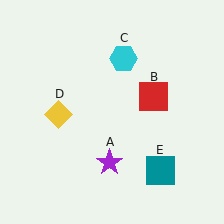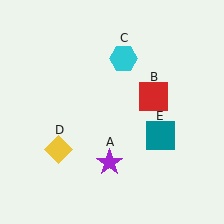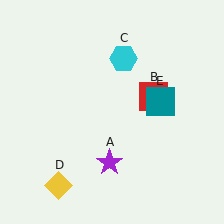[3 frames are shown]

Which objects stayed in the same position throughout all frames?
Purple star (object A) and red square (object B) and cyan hexagon (object C) remained stationary.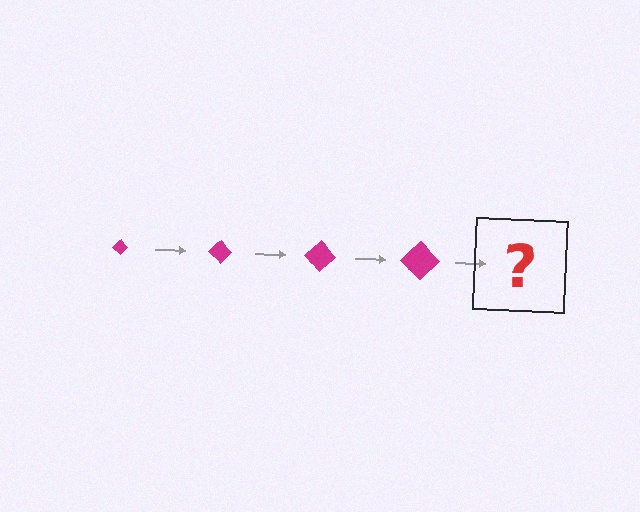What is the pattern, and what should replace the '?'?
The pattern is that the diamond gets progressively larger each step. The '?' should be a magenta diamond, larger than the previous one.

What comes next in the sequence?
The next element should be a magenta diamond, larger than the previous one.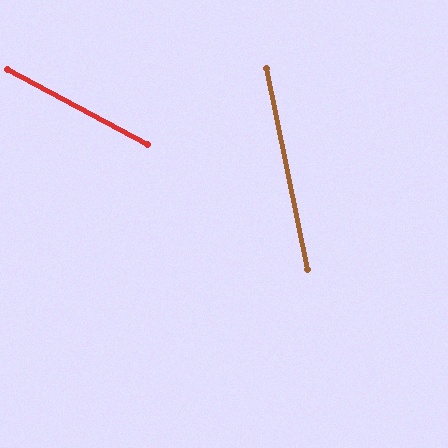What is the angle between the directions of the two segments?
Approximately 50 degrees.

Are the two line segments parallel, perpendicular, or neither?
Neither parallel nor perpendicular — they differ by about 50°.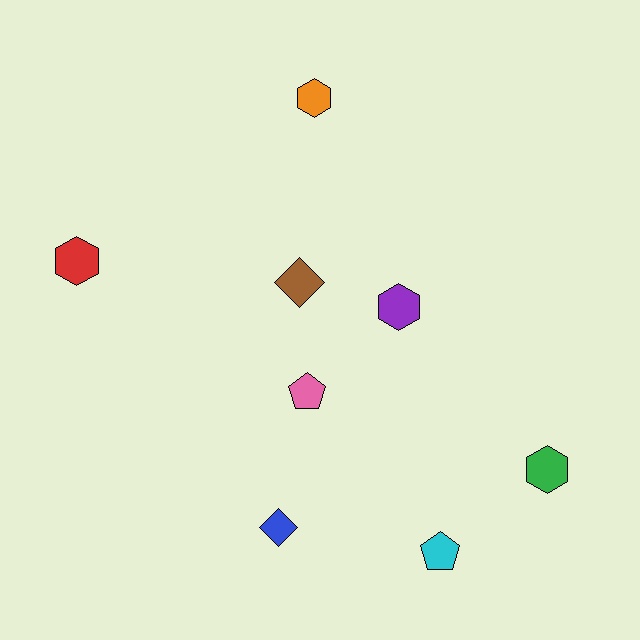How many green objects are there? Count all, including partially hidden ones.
There is 1 green object.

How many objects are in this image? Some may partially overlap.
There are 8 objects.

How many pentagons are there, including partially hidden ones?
There are 2 pentagons.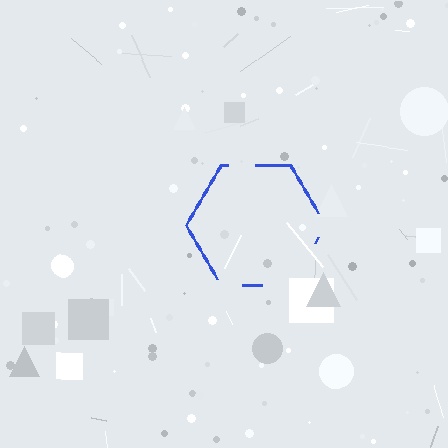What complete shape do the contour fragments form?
The contour fragments form a hexagon.